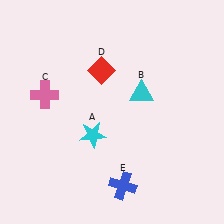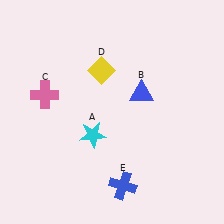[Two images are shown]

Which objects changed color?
B changed from cyan to blue. D changed from red to yellow.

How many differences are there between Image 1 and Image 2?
There are 2 differences between the two images.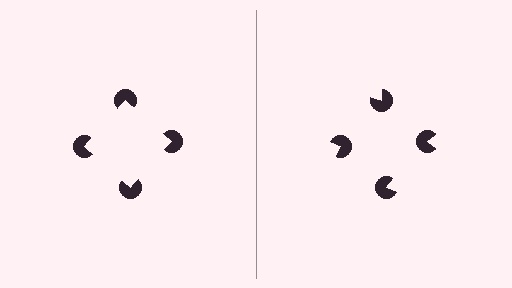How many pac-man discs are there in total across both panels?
8 — 4 on each side.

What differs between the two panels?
The pac-man discs are positioned identically on both sides; only the wedge orientations differ. On the left they align to a square; on the right they are misaligned.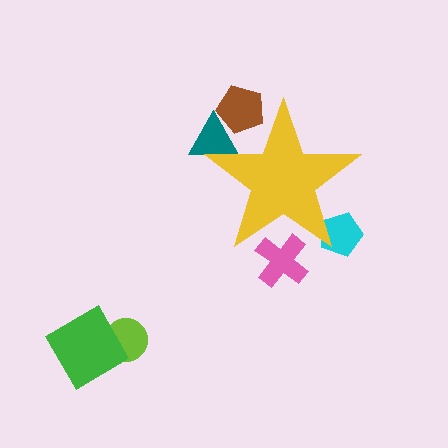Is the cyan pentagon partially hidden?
Yes, the cyan pentagon is partially hidden behind the yellow star.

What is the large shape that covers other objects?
A yellow star.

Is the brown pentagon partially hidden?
Yes, the brown pentagon is partially hidden behind the yellow star.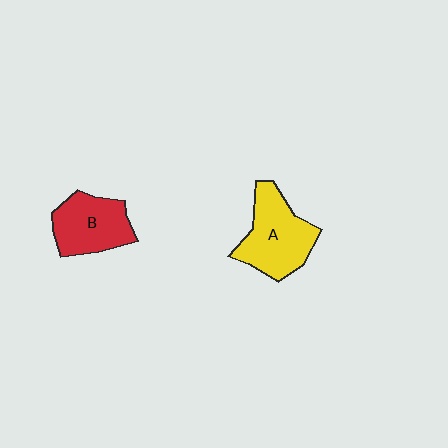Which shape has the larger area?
Shape A (yellow).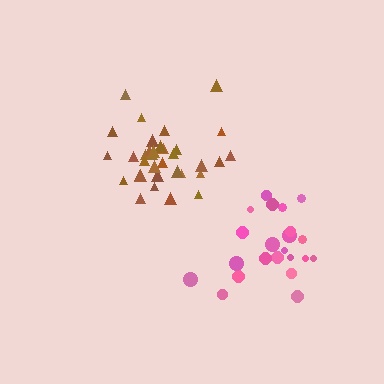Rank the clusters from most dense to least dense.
brown, pink.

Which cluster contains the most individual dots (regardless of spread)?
Brown (34).